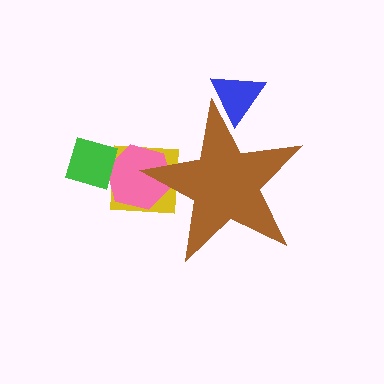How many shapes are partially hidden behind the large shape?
3 shapes are partially hidden.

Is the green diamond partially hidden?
No, the green diamond is fully visible.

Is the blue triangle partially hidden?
Yes, the blue triangle is partially hidden behind the brown star.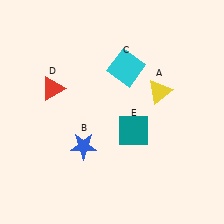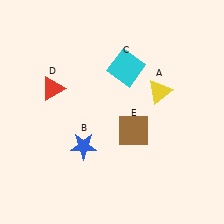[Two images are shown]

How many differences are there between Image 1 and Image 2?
There is 1 difference between the two images.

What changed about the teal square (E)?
In Image 1, E is teal. In Image 2, it changed to brown.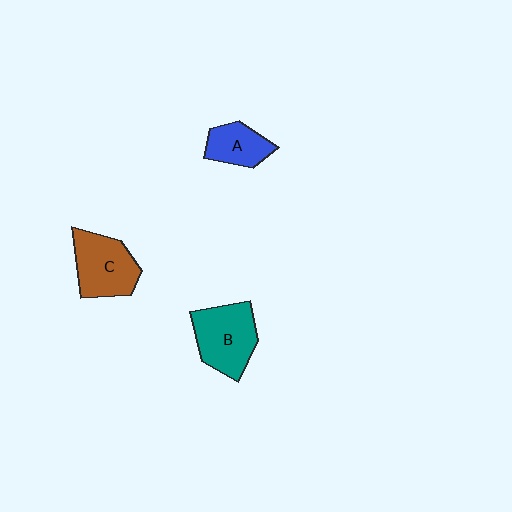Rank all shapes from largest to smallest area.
From largest to smallest: B (teal), C (brown), A (blue).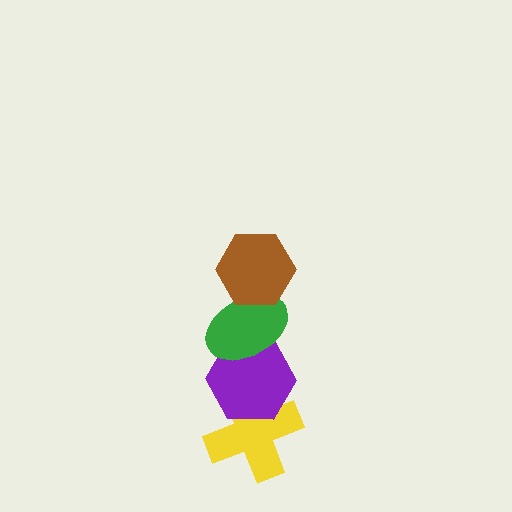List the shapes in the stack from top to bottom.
From top to bottom: the brown hexagon, the green ellipse, the purple hexagon, the yellow cross.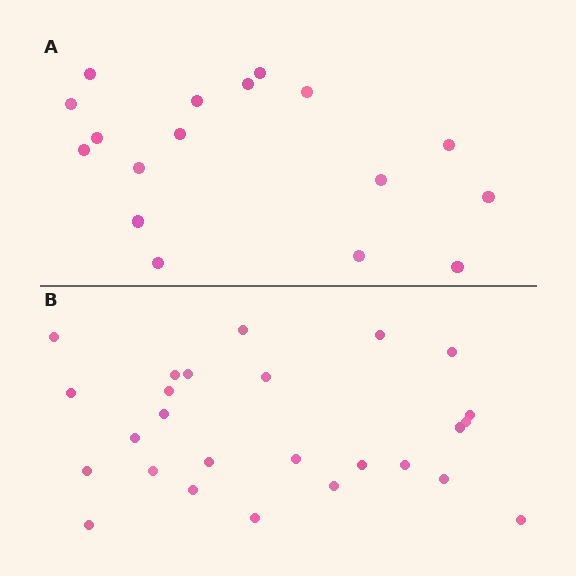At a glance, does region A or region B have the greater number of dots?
Region B (the bottom region) has more dots.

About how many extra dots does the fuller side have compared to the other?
Region B has roughly 8 or so more dots than region A.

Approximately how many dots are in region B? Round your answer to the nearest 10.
About 30 dots. (The exact count is 26, which rounds to 30.)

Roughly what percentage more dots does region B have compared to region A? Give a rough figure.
About 55% more.